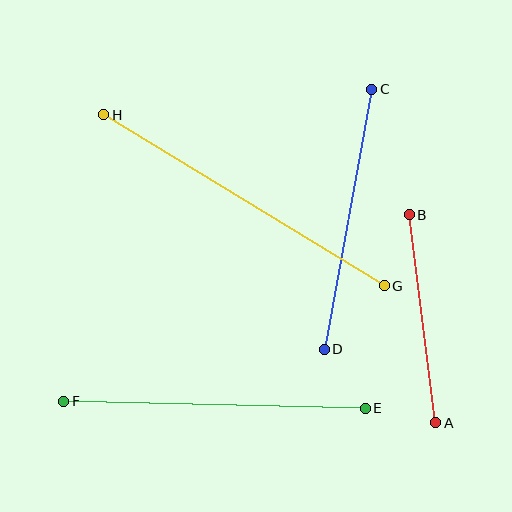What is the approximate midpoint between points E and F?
The midpoint is at approximately (215, 405) pixels.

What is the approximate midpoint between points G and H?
The midpoint is at approximately (244, 200) pixels.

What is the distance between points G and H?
The distance is approximately 328 pixels.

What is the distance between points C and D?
The distance is approximately 264 pixels.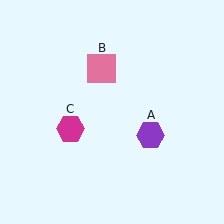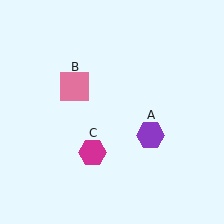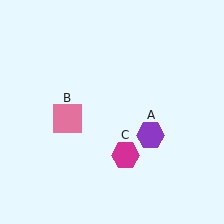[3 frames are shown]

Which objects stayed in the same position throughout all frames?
Purple hexagon (object A) remained stationary.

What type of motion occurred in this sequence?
The pink square (object B), magenta hexagon (object C) rotated counterclockwise around the center of the scene.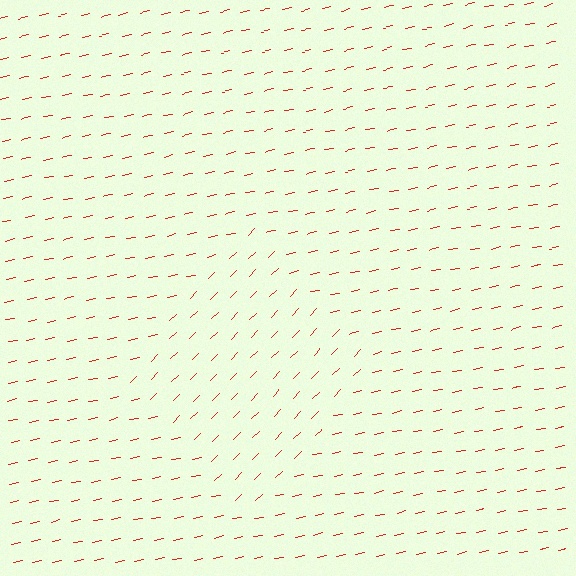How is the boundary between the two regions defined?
The boundary is defined purely by a change in line orientation (approximately 33 degrees difference). All lines are the same color and thickness.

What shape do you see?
I see a diamond.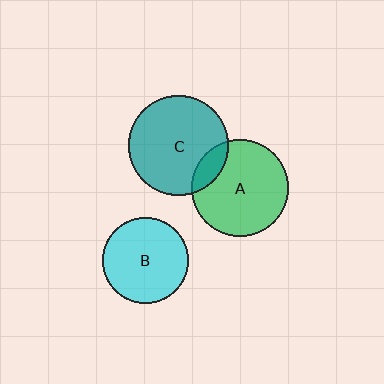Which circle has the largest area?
Circle C (teal).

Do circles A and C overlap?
Yes.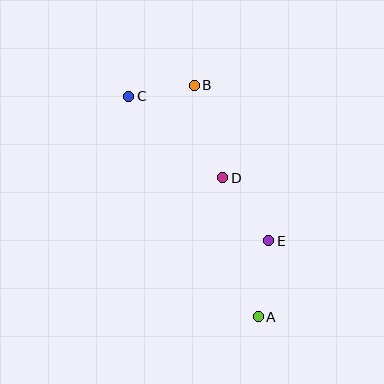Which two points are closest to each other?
Points B and C are closest to each other.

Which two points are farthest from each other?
Points A and C are farthest from each other.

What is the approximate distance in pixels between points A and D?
The distance between A and D is approximately 143 pixels.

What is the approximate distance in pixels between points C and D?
The distance between C and D is approximately 125 pixels.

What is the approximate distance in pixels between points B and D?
The distance between B and D is approximately 97 pixels.